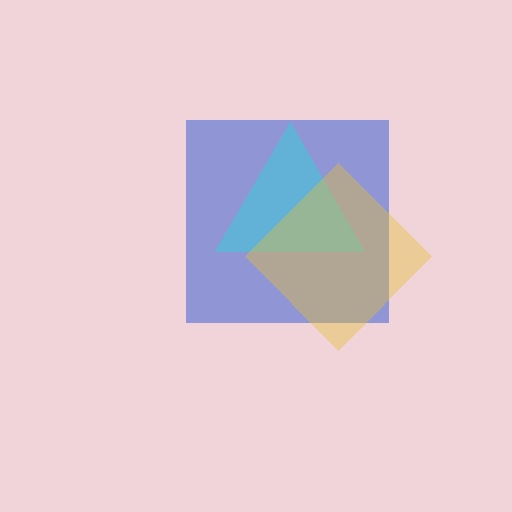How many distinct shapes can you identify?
There are 3 distinct shapes: a blue square, a cyan triangle, a yellow diamond.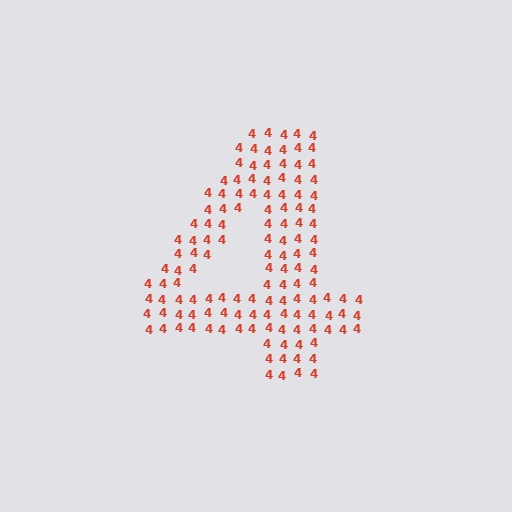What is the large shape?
The large shape is the digit 4.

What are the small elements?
The small elements are digit 4's.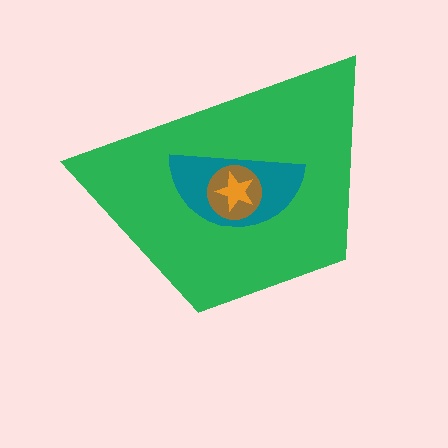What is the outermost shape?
The green trapezoid.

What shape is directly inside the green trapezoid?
The teal semicircle.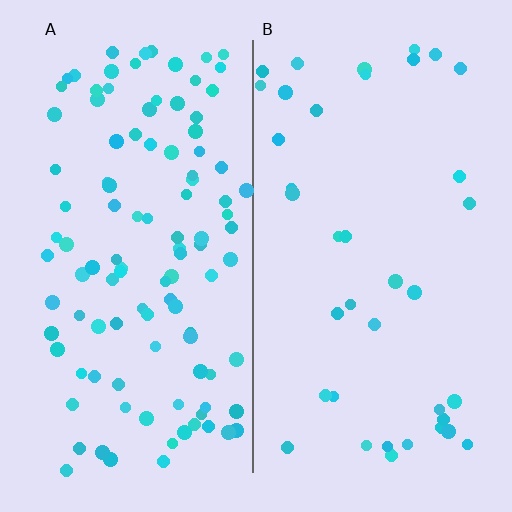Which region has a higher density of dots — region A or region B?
A (the left).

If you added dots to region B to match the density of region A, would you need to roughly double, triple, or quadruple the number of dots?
Approximately triple.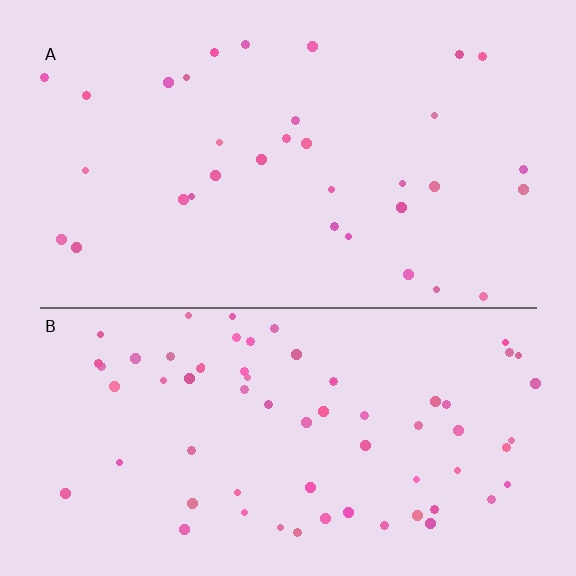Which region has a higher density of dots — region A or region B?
B (the bottom).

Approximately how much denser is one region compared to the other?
Approximately 2.1× — region B over region A.